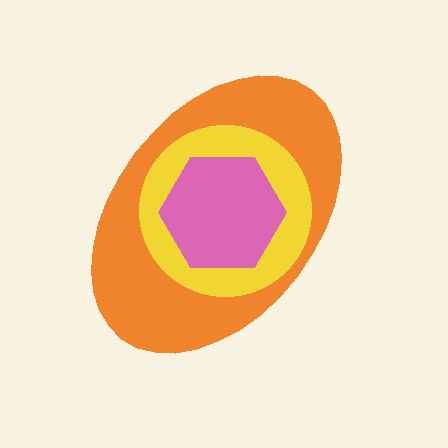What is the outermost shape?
The orange ellipse.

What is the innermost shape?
The pink hexagon.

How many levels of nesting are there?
3.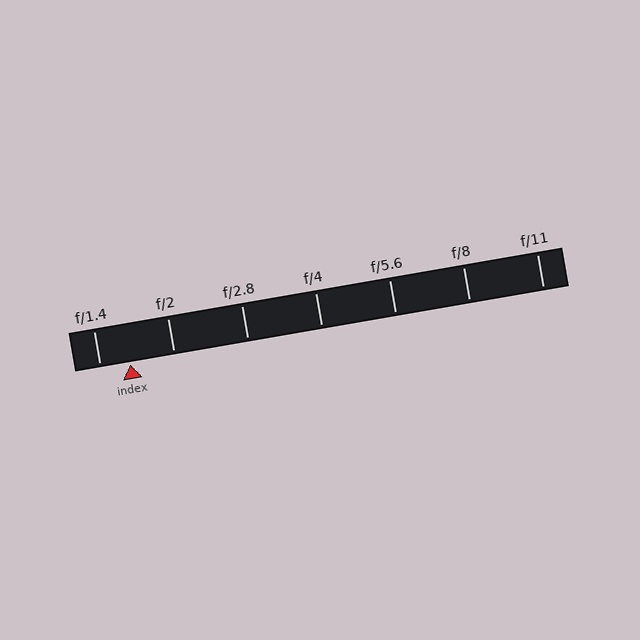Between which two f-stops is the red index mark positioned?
The index mark is between f/1.4 and f/2.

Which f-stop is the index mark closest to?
The index mark is closest to f/1.4.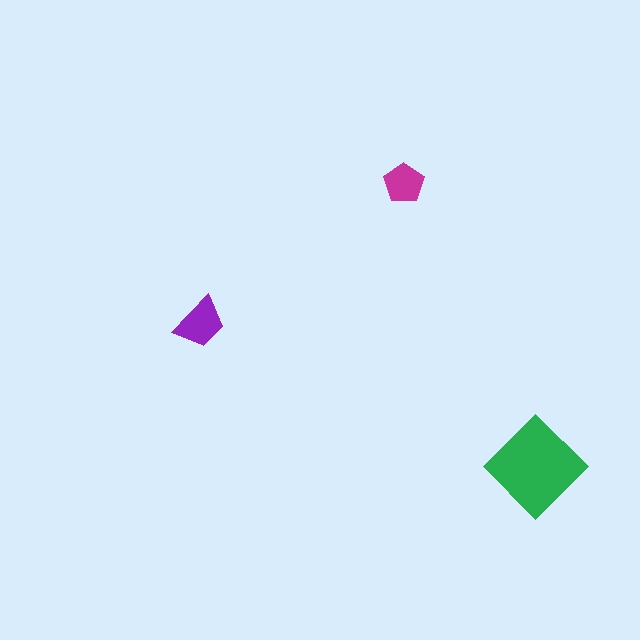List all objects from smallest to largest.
The magenta pentagon, the purple trapezoid, the green diamond.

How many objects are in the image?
There are 3 objects in the image.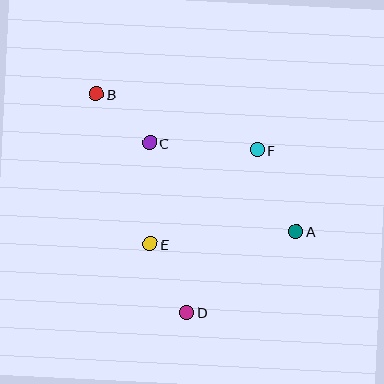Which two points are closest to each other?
Points B and C are closest to each other.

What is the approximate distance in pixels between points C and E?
The distance between C and E is approximately 101 pixels.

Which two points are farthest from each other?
Points A and B are farthest from each other.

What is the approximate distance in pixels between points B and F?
The distance between B and F is approximately 171 pixels.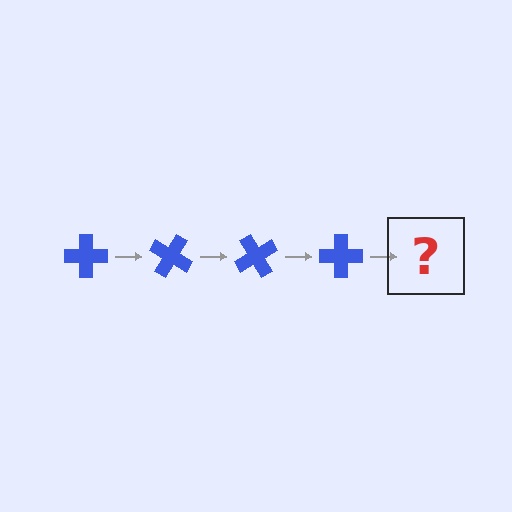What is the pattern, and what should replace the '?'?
The pattern is that the cross rotates 30 degrees each step. The '?' should be a blue cross rotated 120 degrees.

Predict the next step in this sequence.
The next step is a blue cross rotated 120 degrees.